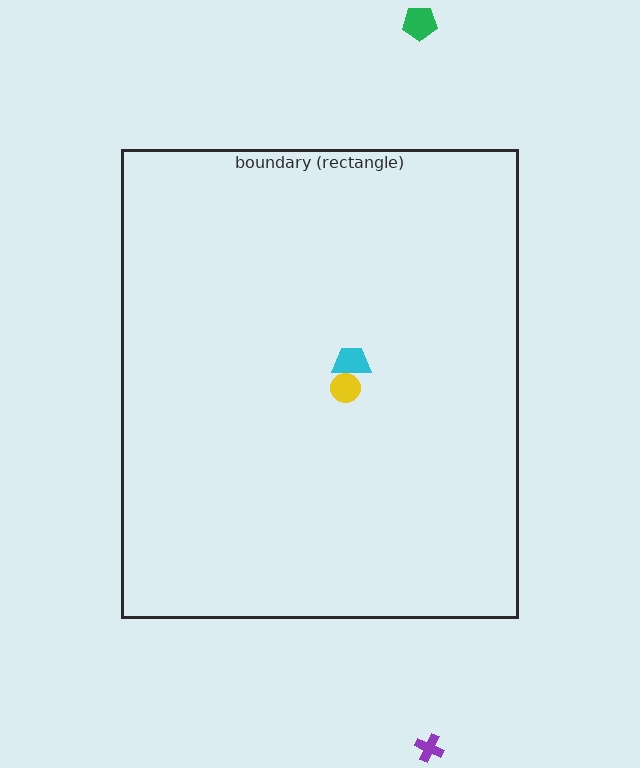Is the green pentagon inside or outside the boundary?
Outside.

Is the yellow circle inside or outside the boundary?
Inside.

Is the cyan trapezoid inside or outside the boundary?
Inside.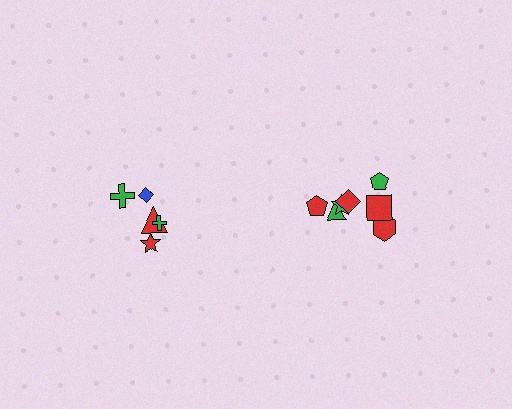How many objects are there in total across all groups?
There are 12 objects.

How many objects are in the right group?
There are 7 objects.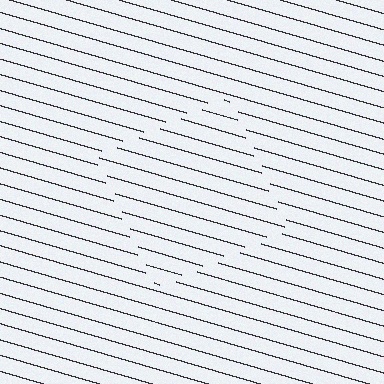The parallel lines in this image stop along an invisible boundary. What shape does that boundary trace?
An illusory square. The interior of the shape contains the same grating, shifted by half a period — the contour is defined by the phase discontinuity where line-ends from the inner and outer gratings abut.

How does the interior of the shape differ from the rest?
The interior of the shape contains the same grating, shifted by half a period — the contour is defined by the phase discontinuity where line-ends from the inner and outer gratings abut.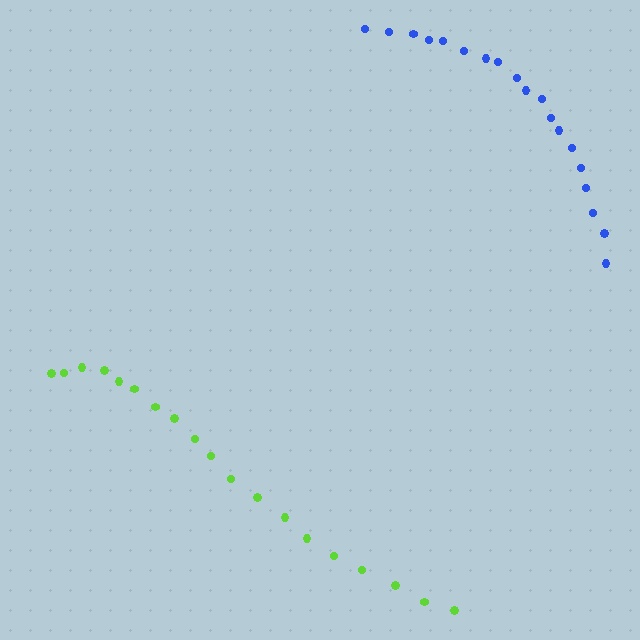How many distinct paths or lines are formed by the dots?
There are 2 distinct paths.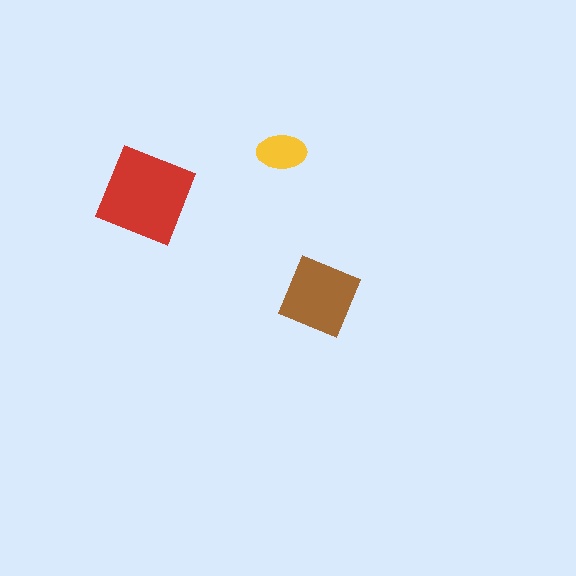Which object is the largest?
The red diamond.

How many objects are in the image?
There are 3 objects in the image.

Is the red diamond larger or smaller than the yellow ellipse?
Larger.